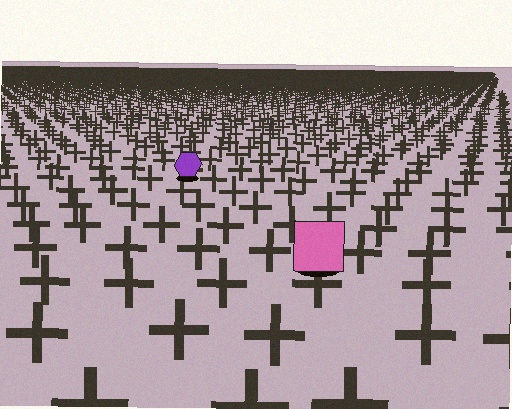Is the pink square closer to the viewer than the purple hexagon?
Yes. The pink square is closer — you can tell from the texture gradient: the ground texture is coarser near it.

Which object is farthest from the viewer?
The purple hexagon is farthest from the viewer. It appears smaller and the ground texture around it is denser.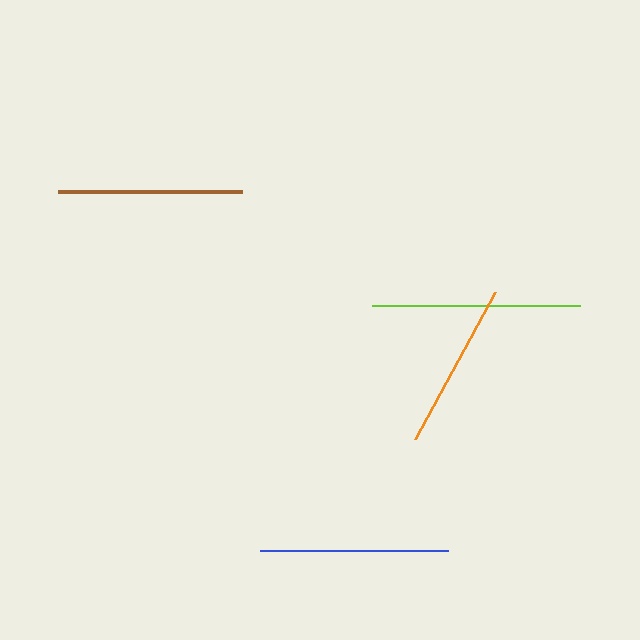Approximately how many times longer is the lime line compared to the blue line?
The lime line is approximately 1.1 times the length of the blue line.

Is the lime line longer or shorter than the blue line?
The lime line is longer than the blue line.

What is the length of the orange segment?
The orange segment is approximately 168 pixels long.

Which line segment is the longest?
The lime line is the longest at approximately 208 pixels.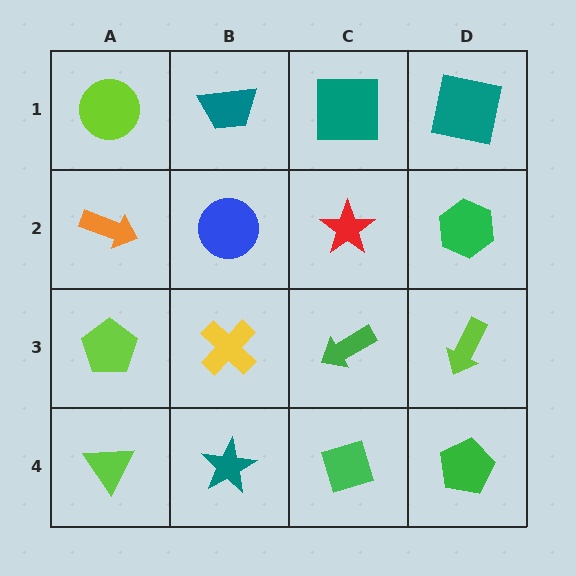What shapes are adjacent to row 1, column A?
An orange arrow (row 2, column A), a teal trapezoid (row 1, column B).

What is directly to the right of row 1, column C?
A teal square.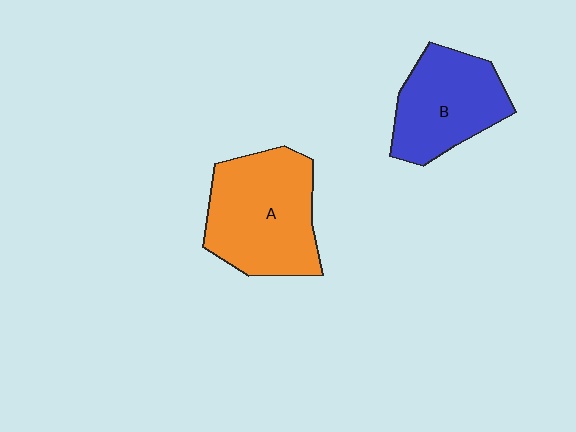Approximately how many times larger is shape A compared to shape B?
Approximately 1.3 times.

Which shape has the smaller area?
Shape B (blue).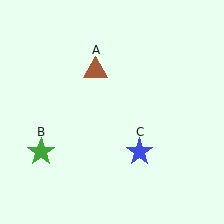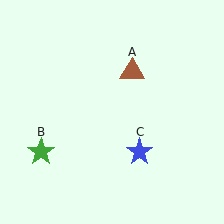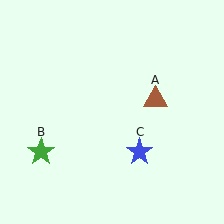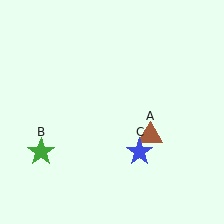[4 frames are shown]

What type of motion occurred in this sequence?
The brown triangle (object A) rotated clockwise around the center of the scene.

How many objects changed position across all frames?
1 object changed position: brown triangle (object A).